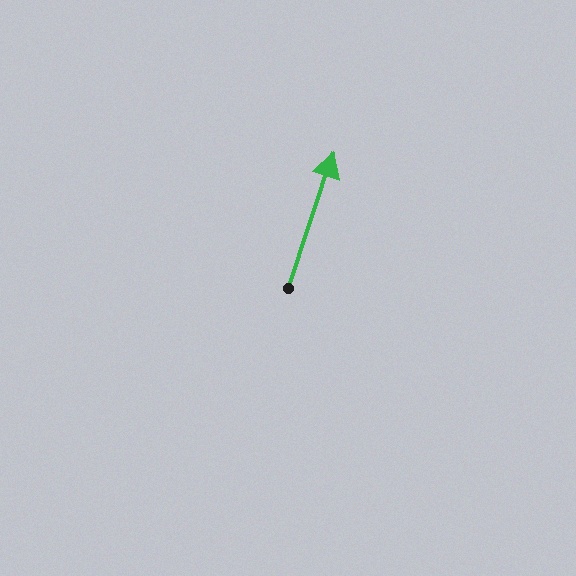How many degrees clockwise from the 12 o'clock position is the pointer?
Approximately 19 degrees.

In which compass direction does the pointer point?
North.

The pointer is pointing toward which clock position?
Roughly 1 o'clock.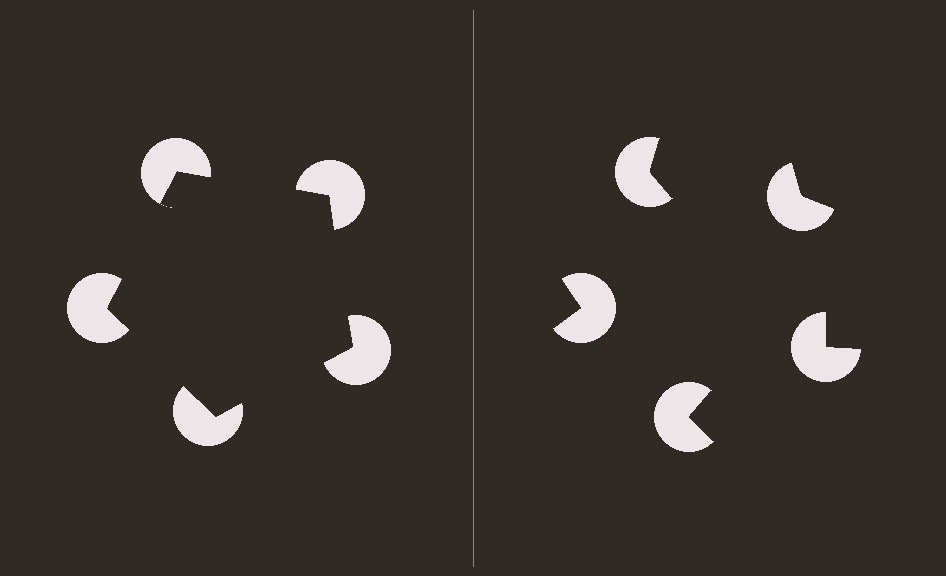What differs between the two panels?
The pac-man discs are positioned identically on both sides; only the wedge orientations differ. On the left they align to a pentagon; on the right they are misaligned.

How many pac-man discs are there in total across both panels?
10 — 5 on each side.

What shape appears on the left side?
An illusory pentagon.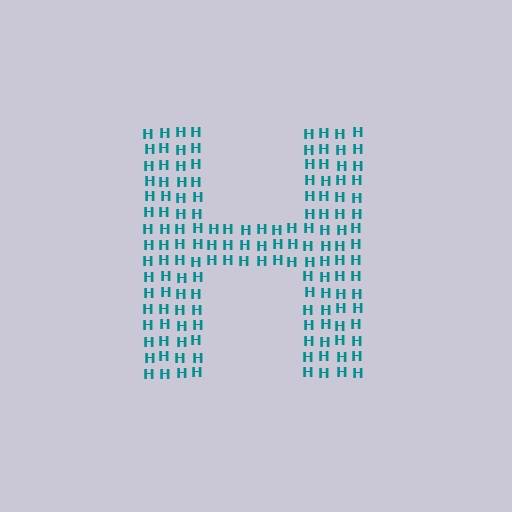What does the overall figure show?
The overall figure shows the letter H.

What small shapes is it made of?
It is made of small letter H's.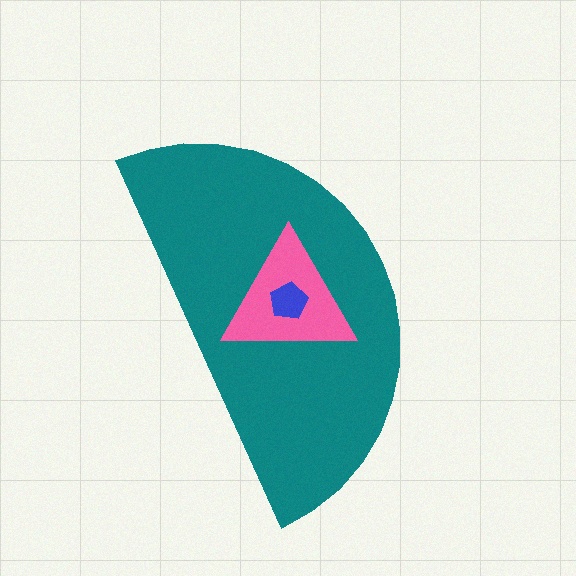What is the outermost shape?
The teal semicircle.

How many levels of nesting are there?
3.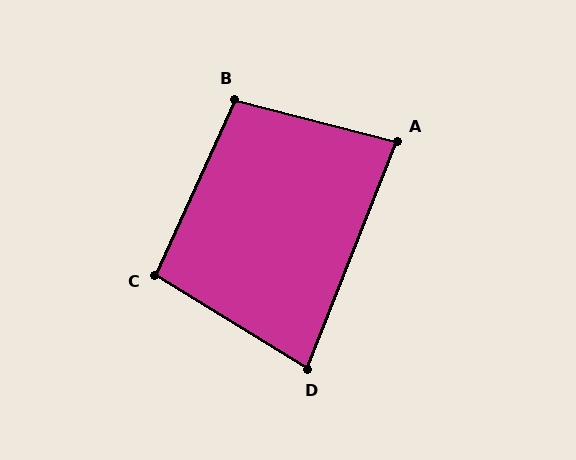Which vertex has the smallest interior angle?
D, at approximately 80 degrees.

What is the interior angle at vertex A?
Approximately 83 degrees (acute).